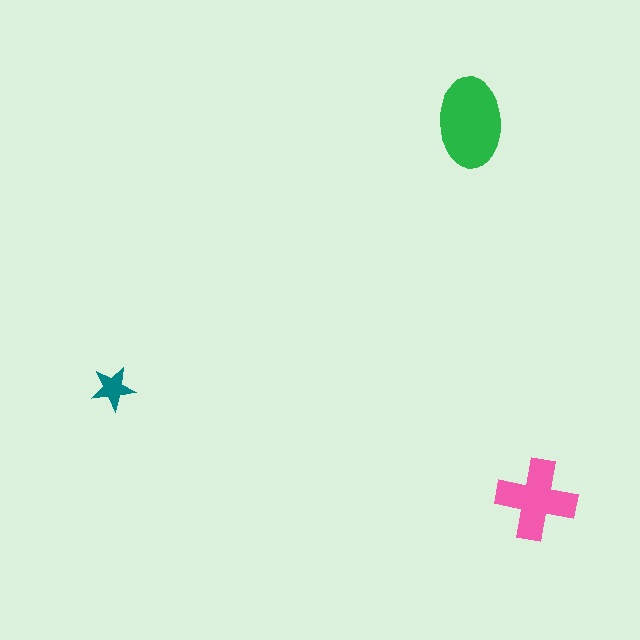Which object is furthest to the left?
The teal star is leftmost.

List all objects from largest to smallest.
The green ellipse, the pink cross, the teal star.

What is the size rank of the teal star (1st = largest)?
3rd.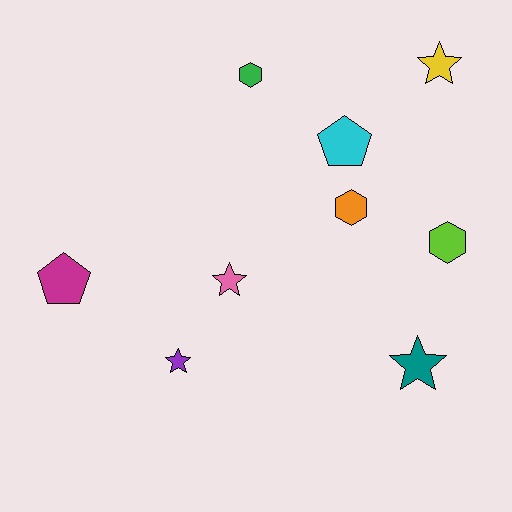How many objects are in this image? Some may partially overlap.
There are 9 objects.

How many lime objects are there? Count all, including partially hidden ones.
There is 1 lime object.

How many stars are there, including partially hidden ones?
There are 4 stars.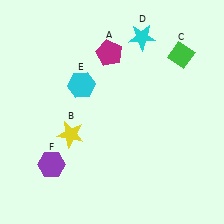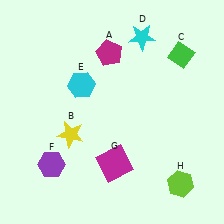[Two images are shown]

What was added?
A magenta square (G), a lime hexagon (H) were added in Image 2.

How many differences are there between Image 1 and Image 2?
There are 2 differences between the two images.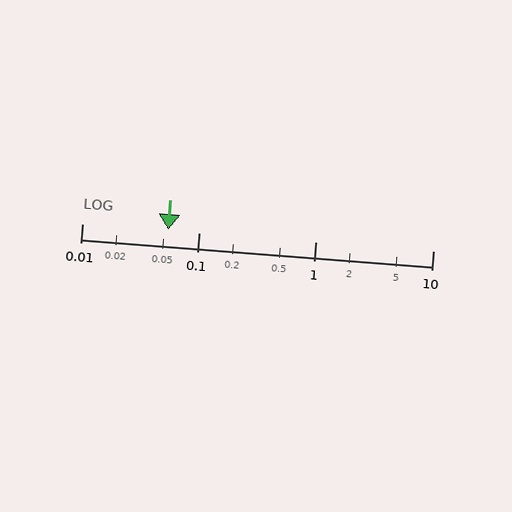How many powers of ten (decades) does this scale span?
The scale spans 3 decades, from 0.01 to 10.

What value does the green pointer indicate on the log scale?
The pointer indicates approximately 0.055.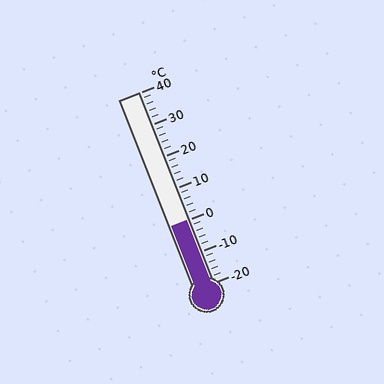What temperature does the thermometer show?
The thermometer shows approximately 0°C.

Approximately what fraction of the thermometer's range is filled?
The thermometer is filled to approximately 35% of its range.